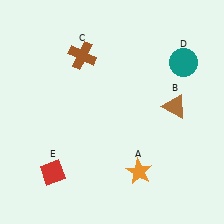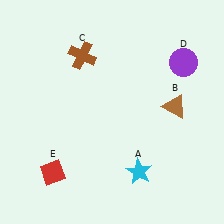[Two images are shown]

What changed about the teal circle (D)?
In Image 1, D is teal. In Image 2, it changed to purple.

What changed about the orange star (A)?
In Image 1, A is orange. In Image 2, it changed to cyan.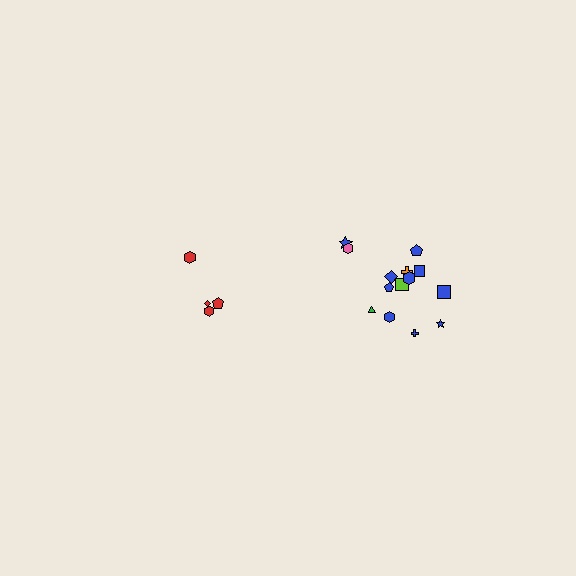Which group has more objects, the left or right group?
The right group.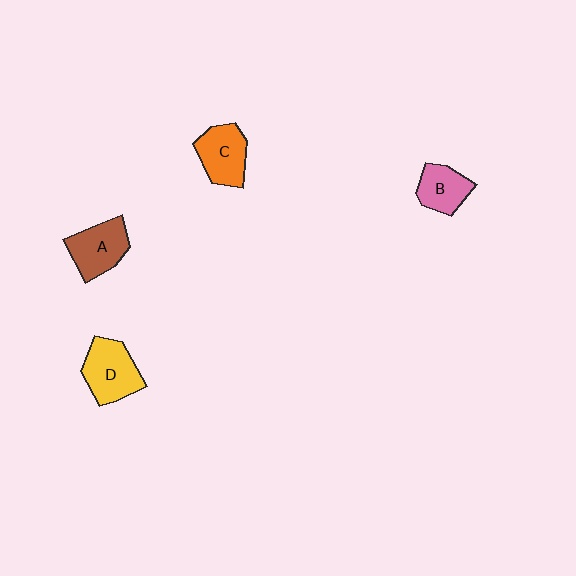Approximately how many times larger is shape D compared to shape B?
Approximately 1.4 times.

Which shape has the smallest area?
Shape B (pink).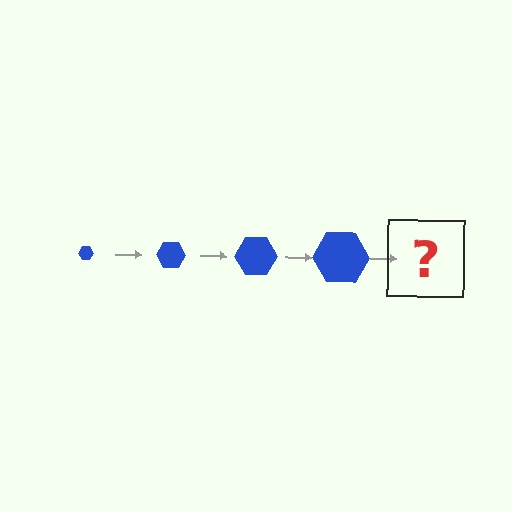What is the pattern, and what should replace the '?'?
The pattern is that the hexagon gets progressively larger each step. The '?' should be a blue hexagon, larger than the previous one.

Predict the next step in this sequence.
The next step is a blue hexagon, larger than the previous one.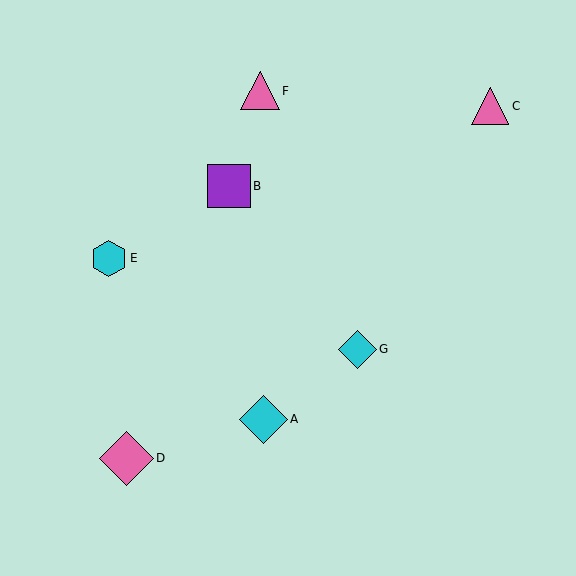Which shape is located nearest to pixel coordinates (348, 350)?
The cyan diamond (labeled G) at (357, 349) is nearest to that location.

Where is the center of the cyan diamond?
The center of the cyan diamond is at (357, 349).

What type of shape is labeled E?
Shape E is a cyan hexagon.